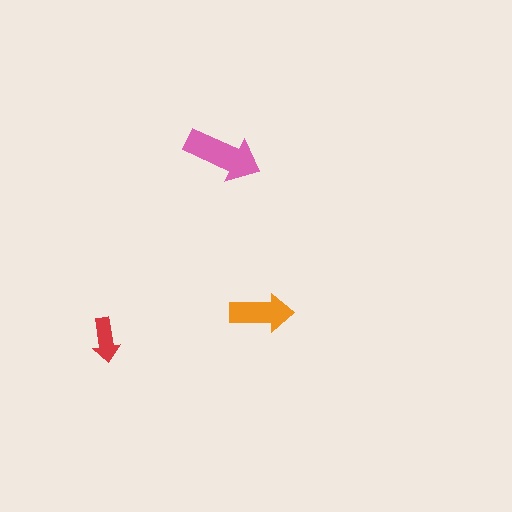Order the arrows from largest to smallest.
the pink one, the orange one, the red one.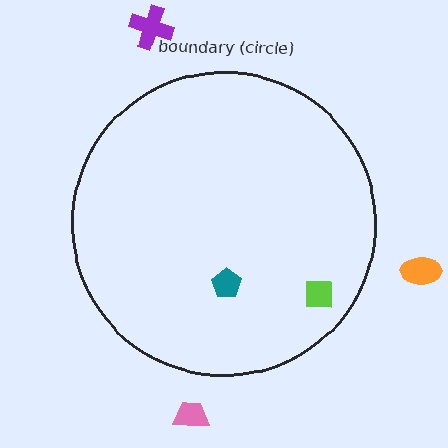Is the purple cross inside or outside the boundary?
Outside.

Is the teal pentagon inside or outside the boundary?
Inside.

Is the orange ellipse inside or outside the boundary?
Outside.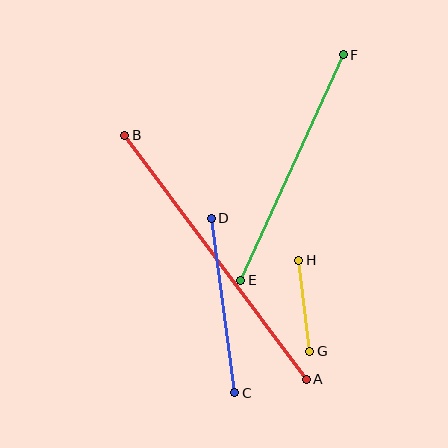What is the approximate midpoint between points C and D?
The midpoint is at approximately (223, 306) pixels.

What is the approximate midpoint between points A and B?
The midpoint is at approximately (215, 257) pixels.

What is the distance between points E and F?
The distance is approximately 248 pixels.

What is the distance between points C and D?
The distance is approximately 176 pixels.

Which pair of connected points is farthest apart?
Points A and B are farthest apart.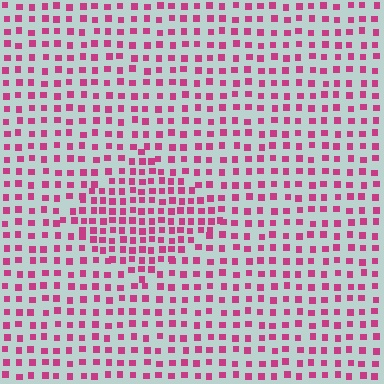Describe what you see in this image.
The image contains small magenta elements arranged at two different densities. A diamond-shaped region is visible where the elements are more densely packed than the surrounding area.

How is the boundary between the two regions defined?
The boundary is defined by a change in element density (approximately 1.7x ratio). All elements are the same color, size, and shape.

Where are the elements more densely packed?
The elements are more densely packed inside the diamond boundary.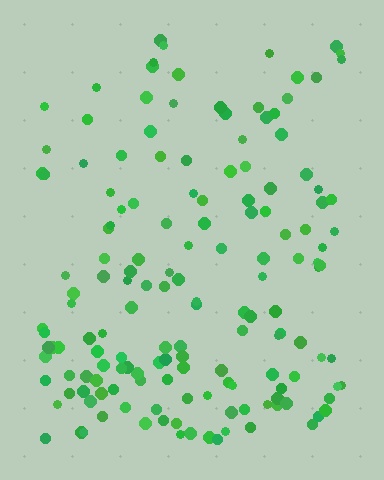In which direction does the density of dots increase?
From top to bottom, with the bottom side densest.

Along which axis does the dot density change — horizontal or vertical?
Vertical.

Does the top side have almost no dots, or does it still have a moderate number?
Still a moderate number, just noticeably fewer than the bottom.